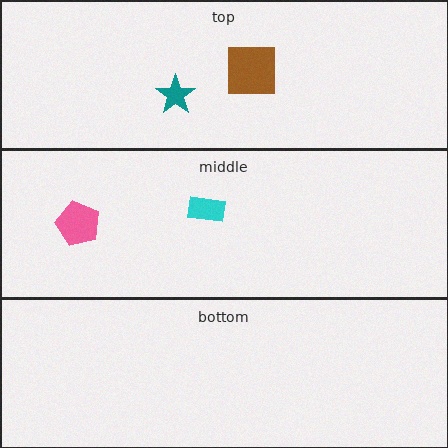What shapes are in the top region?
The teal star, the brown square.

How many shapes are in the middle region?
2.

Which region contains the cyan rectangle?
The middle region.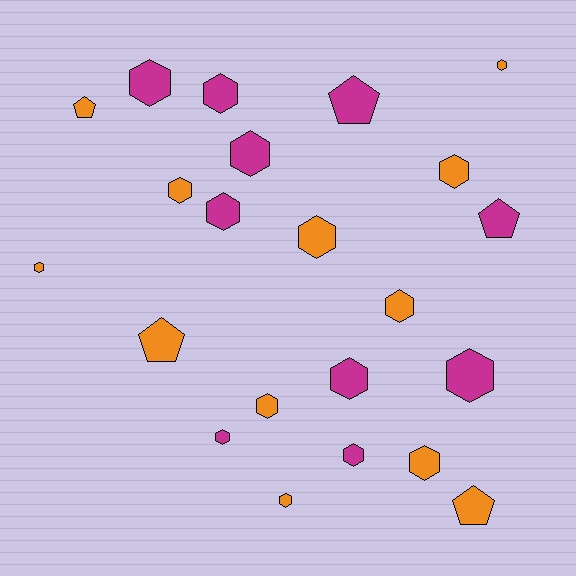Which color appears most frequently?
Orange, with 12 objects.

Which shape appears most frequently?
Hexagon, with 17 objects.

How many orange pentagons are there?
There are 3 orange pentagons.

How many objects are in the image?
There are 22 objects.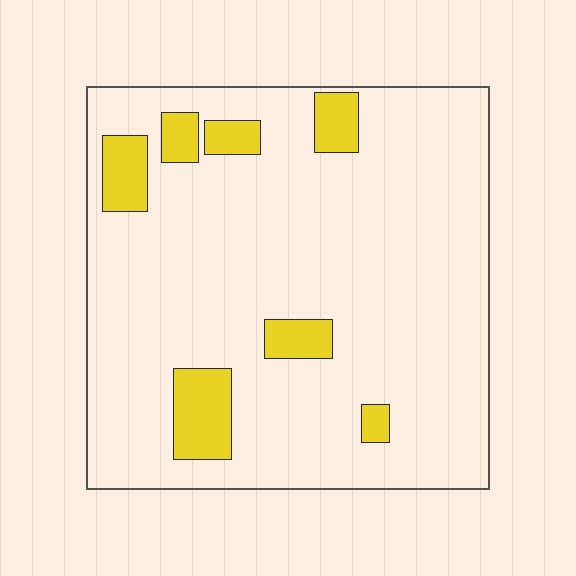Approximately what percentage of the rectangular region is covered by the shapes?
Approximately 10%.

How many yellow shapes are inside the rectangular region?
7.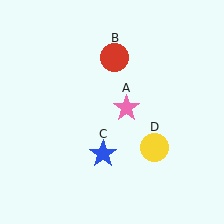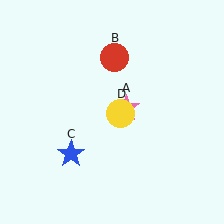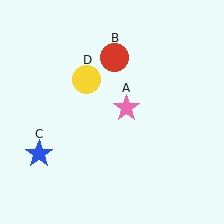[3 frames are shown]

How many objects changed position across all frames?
2 objects changed position: blue star (object C), yellow circle (object D).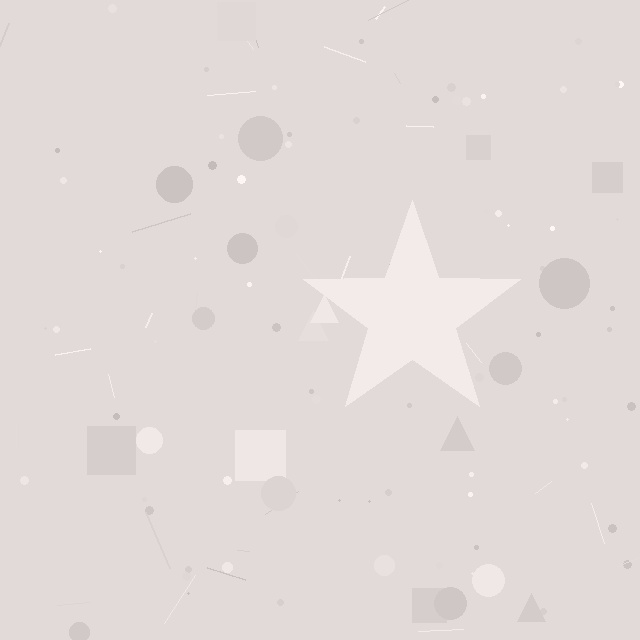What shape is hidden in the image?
A star is hidden in the image.